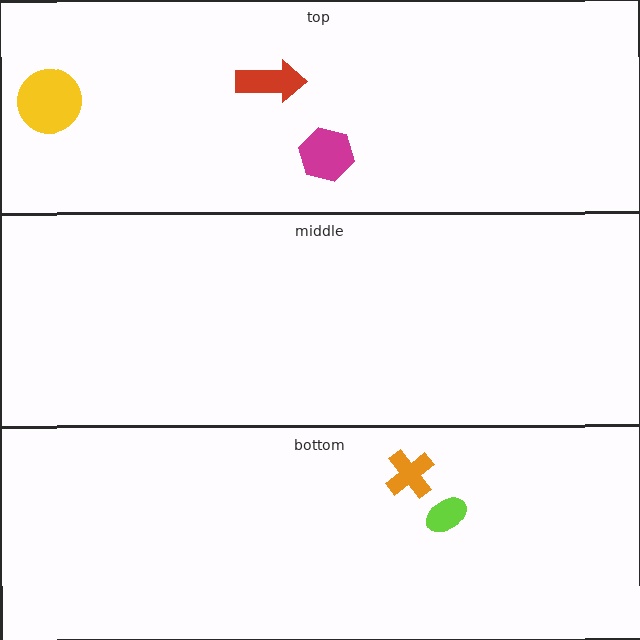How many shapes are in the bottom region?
2.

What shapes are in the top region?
The yellow circle, the red arrow, the magenta hexagon.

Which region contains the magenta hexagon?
The top region.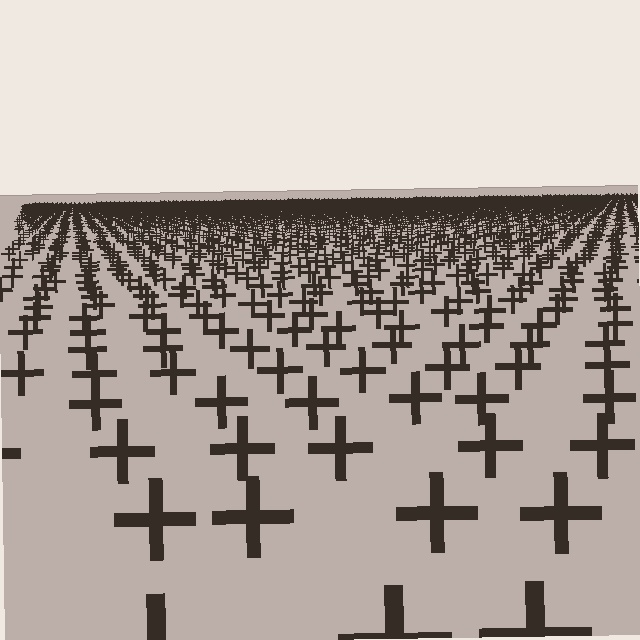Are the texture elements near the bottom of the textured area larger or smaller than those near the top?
Larger. Near the bottom, elements are closer to the viewer and appear at a bigger on-screen size.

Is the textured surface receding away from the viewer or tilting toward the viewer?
The surface is receding away from the viewer. Texture elements get smaller and denser toward the top.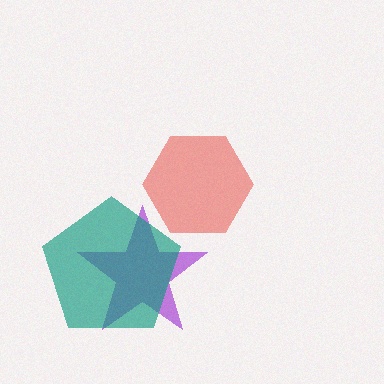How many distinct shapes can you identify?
There are 3 distinct shapes: a red hexagon, a purple star, a teal pentagon.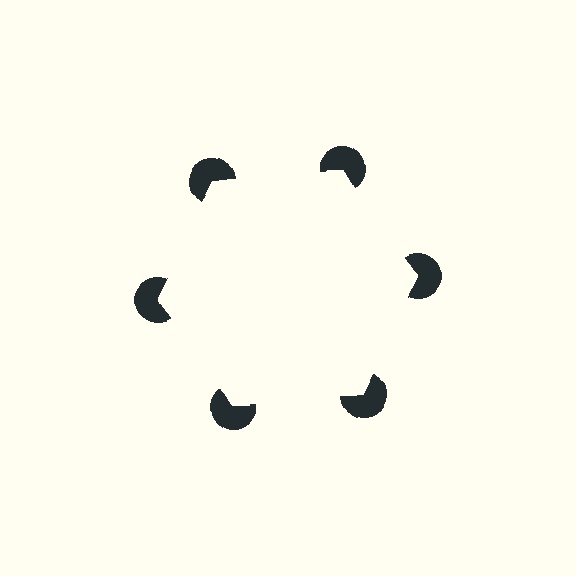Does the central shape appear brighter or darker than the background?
It typically appears slightly brighter than the background, even though no actual brightness change is drawn.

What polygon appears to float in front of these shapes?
An illusory hexagon — its edges are inferred from the aligned wedge cuts in the pac-man discs, not physically drawn.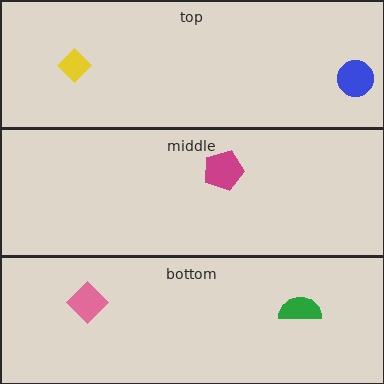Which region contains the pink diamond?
The bottom region.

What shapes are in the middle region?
The magenta pentagon.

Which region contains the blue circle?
The top region.